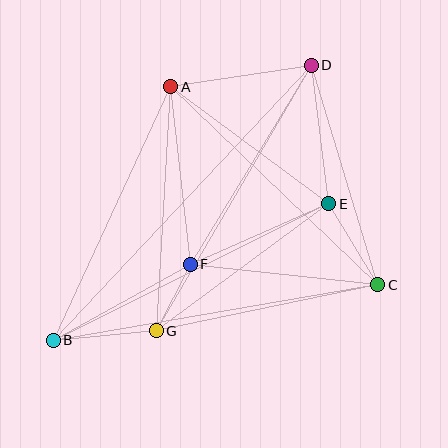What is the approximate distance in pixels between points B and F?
The distance between B and F is approximately 156 pixels.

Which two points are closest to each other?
Points F and G are closest to each other.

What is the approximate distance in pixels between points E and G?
The distance between E and G is approximately 214 pixels.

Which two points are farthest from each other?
Points B and D are farthest from each other.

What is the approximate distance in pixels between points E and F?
The distance between E and F is approximately 152 pixels.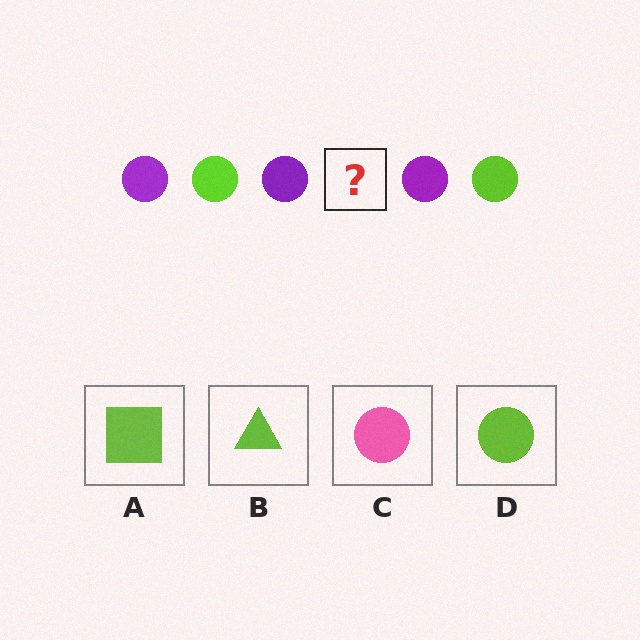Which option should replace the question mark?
Option D.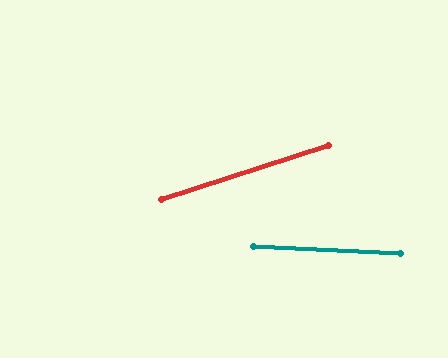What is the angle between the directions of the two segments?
Approximately 21 degrees.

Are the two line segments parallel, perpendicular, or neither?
Neither parallel nor perpendicular — they differ by about 21°.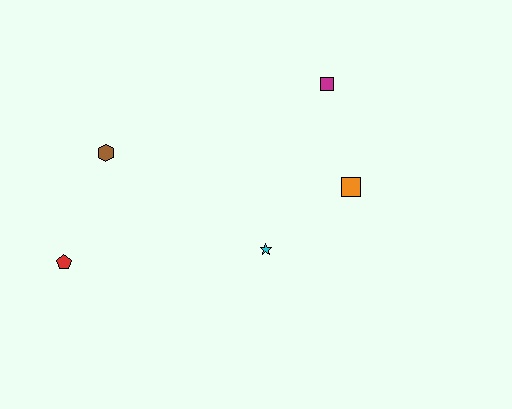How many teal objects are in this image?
There are no teal objects.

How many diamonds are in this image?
There are no diamonds.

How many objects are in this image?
There are 5 objects.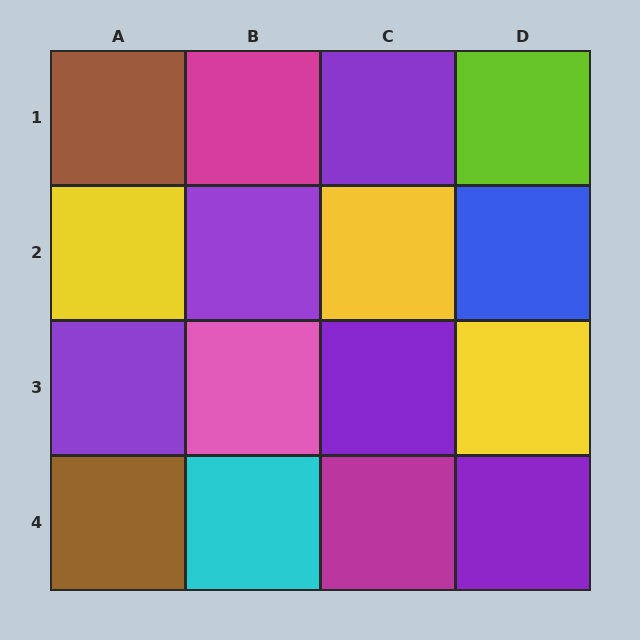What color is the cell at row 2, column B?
Purple.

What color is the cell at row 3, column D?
Yellow.